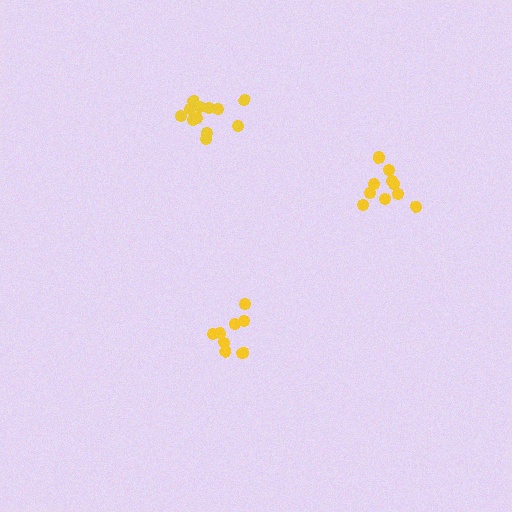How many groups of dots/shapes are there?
There are 3 groups.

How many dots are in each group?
Group 1: 8 dots, Group 2: 10 dots, Group 3: 12 dots (30 total).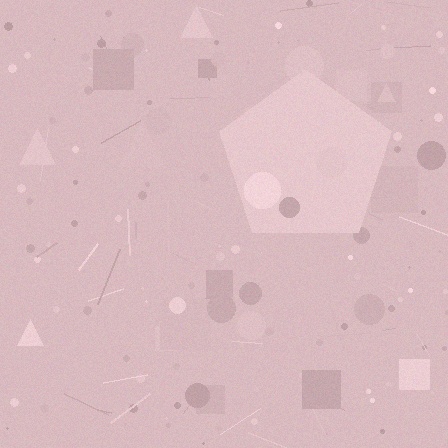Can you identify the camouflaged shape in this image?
The camouflaged shape is a pentagon.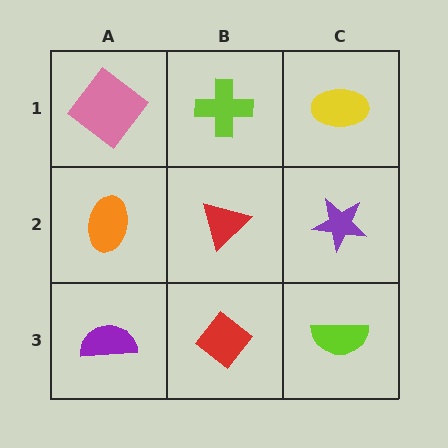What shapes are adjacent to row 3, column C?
A purple star (row 2, column C), a red diamond (row 3, column B).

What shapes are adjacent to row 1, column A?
An orange ellipse (row 2, column A), a lime cross (row 1, column B).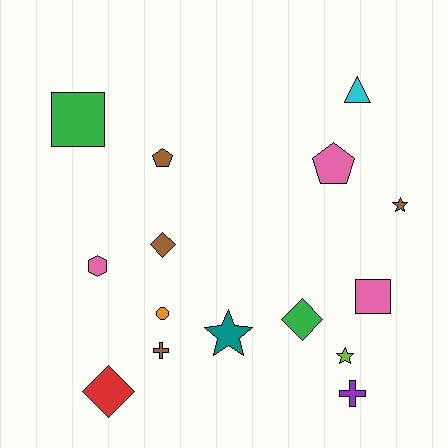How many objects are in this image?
There are 15 objects.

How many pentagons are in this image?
There are 2 pentagons.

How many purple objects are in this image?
There is 1 purple object.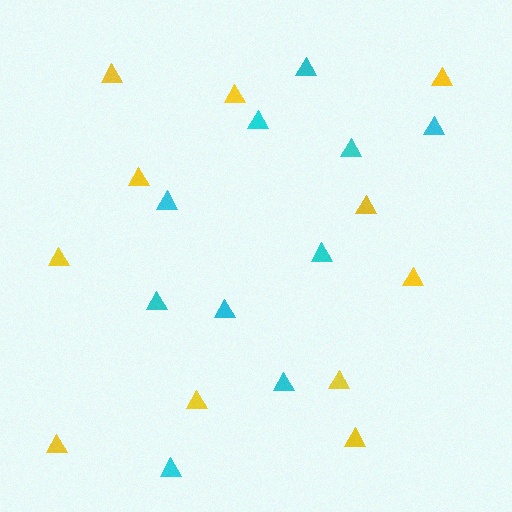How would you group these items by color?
There are 2 groups: one group of cyan triangles (10) and one group of yellow triangles (11).